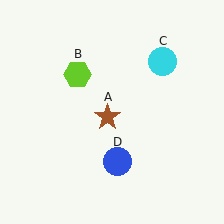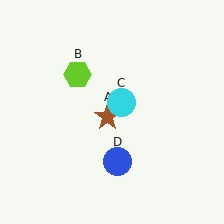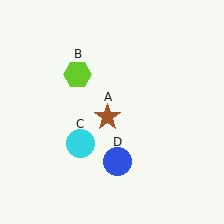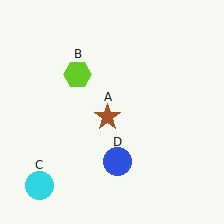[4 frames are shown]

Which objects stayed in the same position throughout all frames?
Brown star (object A) and lime hexagon (object B) and blue circle (object D) remained stationary.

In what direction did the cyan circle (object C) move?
The cyan circle (object C) moved down and to the left.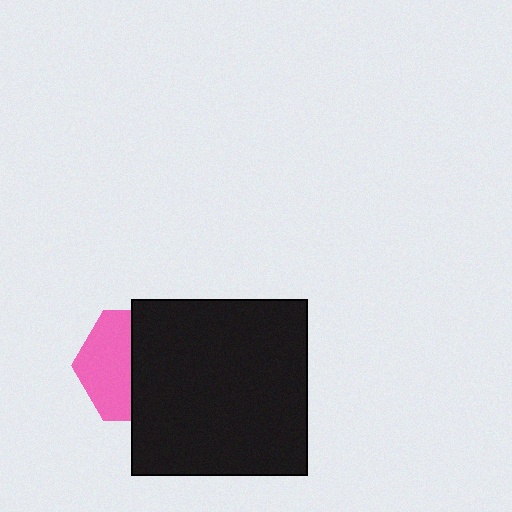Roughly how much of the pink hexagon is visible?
About half of it is visible (roughly 46%).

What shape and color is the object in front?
The object in front is a black square.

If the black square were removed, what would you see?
You would see the complete pink hexagon.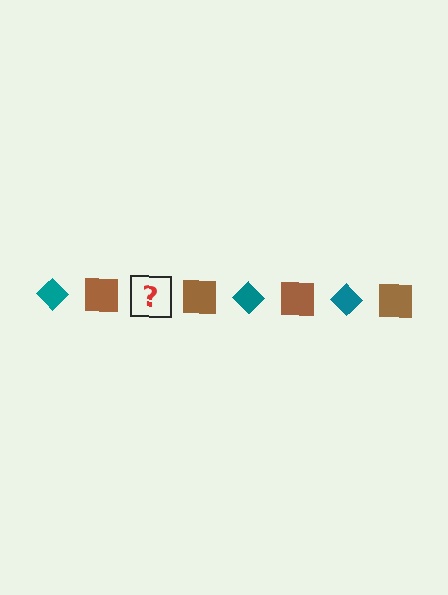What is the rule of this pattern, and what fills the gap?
The rule is that the pattern alternates between teal diamond and brown square. The gap should be filled with a teal diamond.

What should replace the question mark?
The question mark should be replaced with a teal diamond.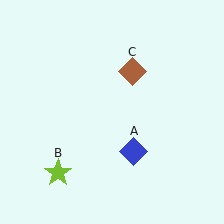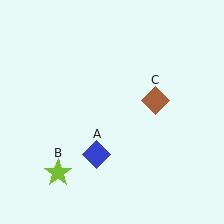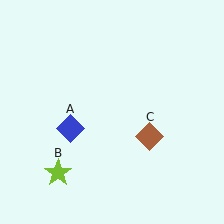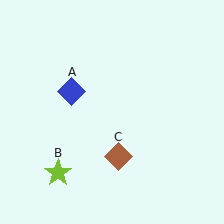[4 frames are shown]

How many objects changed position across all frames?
2 objects changed position: blue diamond (object A), brown diamond (object C).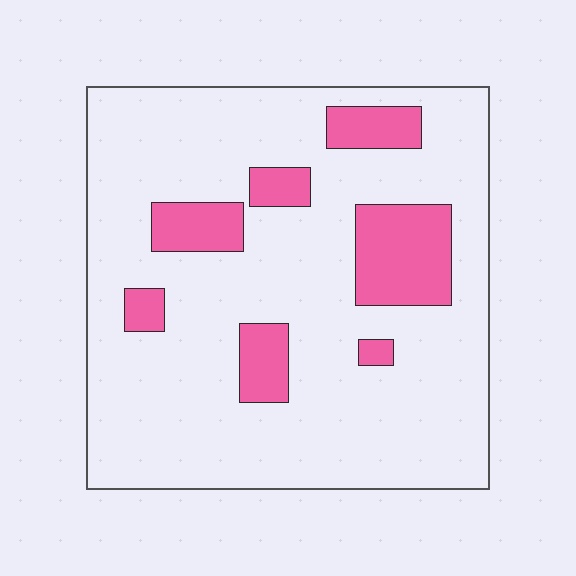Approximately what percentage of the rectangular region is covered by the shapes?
Approximately 15%.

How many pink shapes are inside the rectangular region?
7.